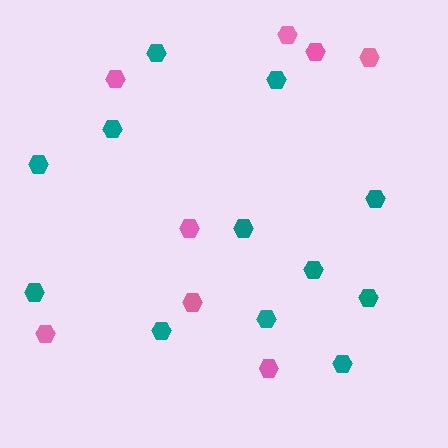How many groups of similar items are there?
There are 2 groups: one group of pink hexagons (8) and one group of teal hexagons (12).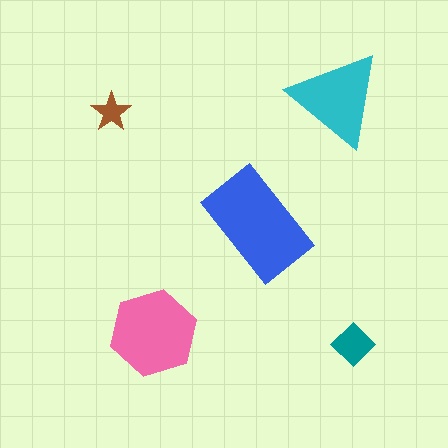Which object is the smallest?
The brown star.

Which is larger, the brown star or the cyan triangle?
The cyan triangle.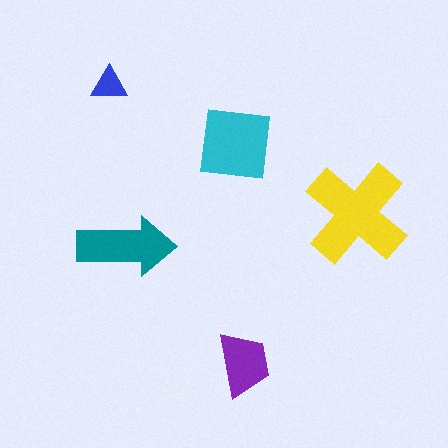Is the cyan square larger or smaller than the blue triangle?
Larger.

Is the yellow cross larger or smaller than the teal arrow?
Larger.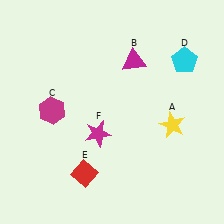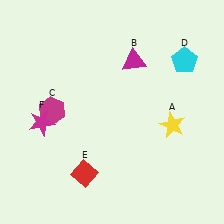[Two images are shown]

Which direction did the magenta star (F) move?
The magenta star (F) moved left.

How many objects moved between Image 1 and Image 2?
1 object moved between the two images.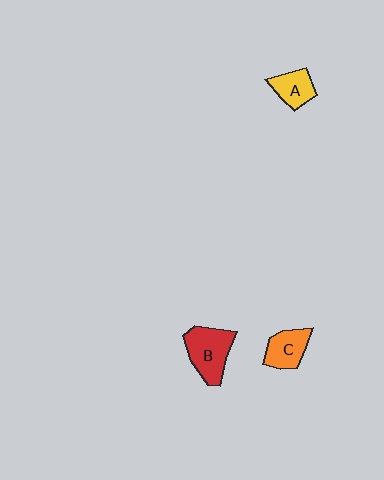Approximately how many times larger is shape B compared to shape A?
Approximately 1.6 times.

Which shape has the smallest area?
Shape A (yellow).